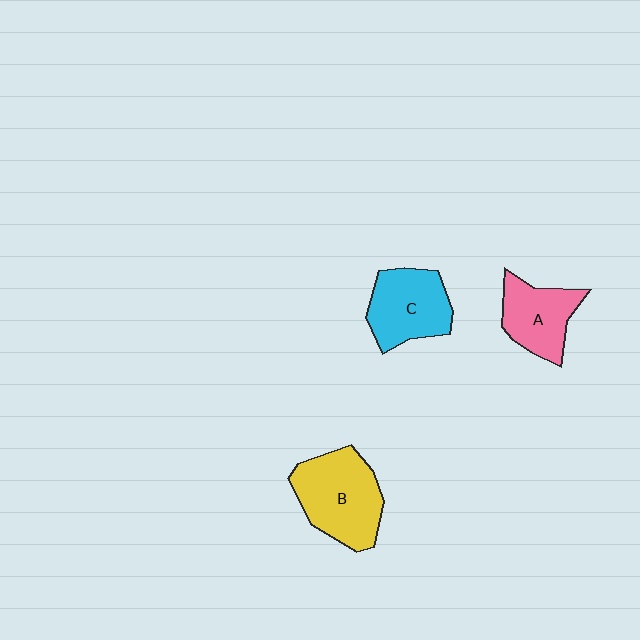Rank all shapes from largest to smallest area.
From largest to smallest: B (yellow), C (cyan), A (pink).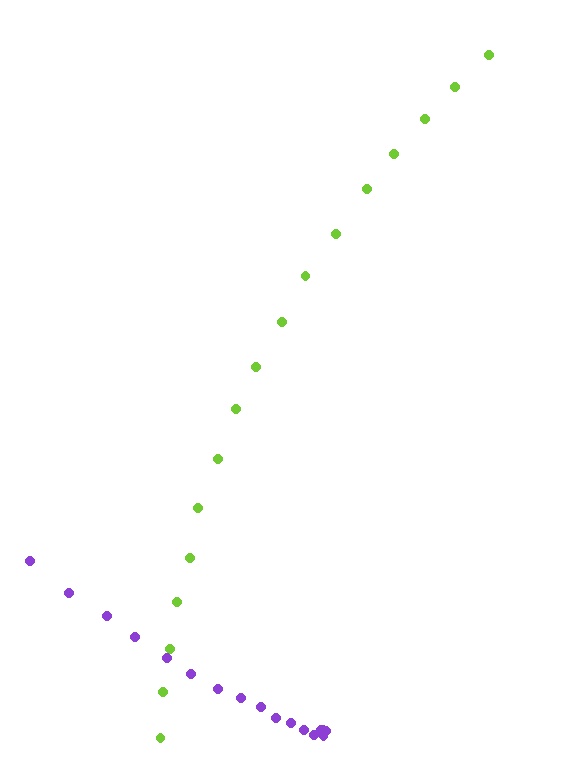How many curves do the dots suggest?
There are 2 distinct paths.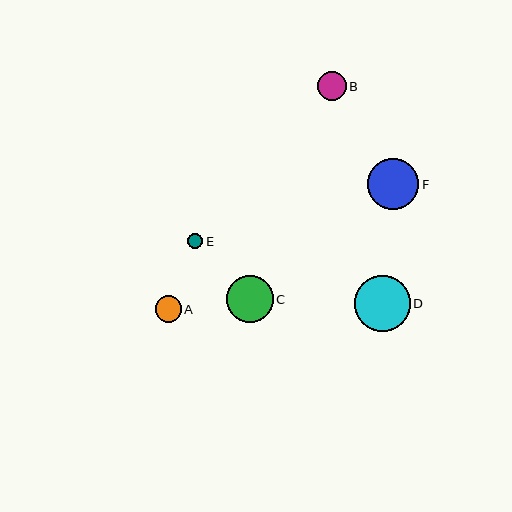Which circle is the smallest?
Circle E is the smallest with a size of approximately 15 pixels.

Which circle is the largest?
Circle D is the largest with a size of approximately 56 pixels.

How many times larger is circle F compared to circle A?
Circle F is approximately 2.0 times the size of circle A.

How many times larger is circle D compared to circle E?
Circle D is approximately 3.6 times the size of circle E.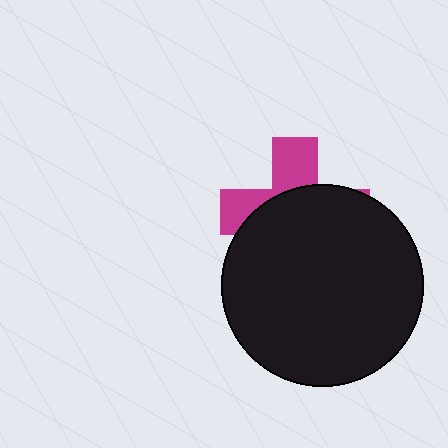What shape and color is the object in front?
The object in front is a black circle.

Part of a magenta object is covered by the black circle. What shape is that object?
It is a cross.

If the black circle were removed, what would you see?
You would see the complete magenta cross.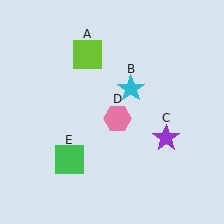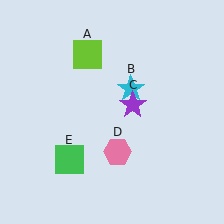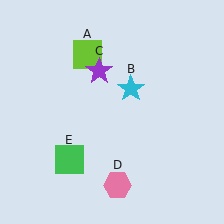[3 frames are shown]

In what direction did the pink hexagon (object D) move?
The pink hexagon (object D) moved down.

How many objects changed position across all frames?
2 objects changed position: purple star (object C), pink hexagon (object D).